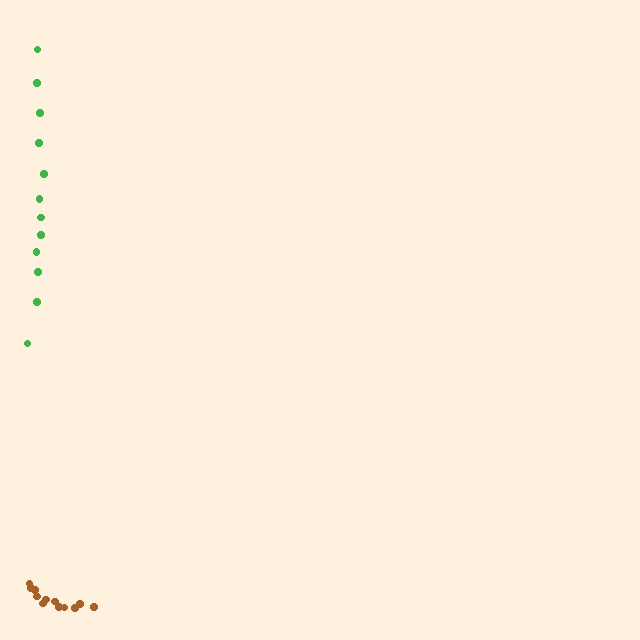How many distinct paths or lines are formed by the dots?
There are 2 distinct paths.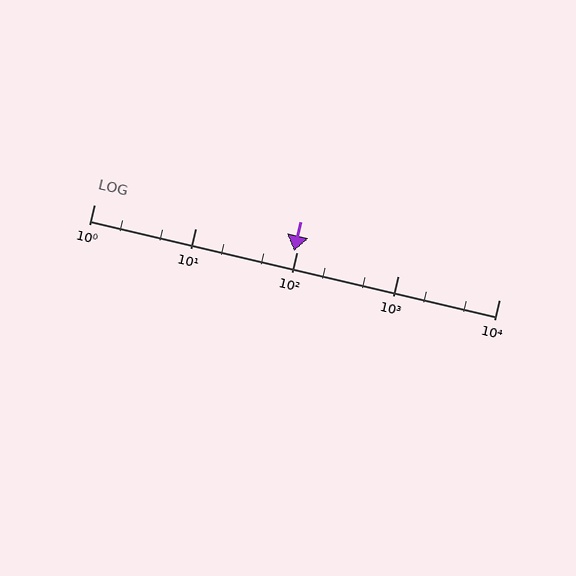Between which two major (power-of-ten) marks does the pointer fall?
The pointer is between 10 and 100.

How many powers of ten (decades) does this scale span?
The scale spans 4 decades, from 1 to 10000.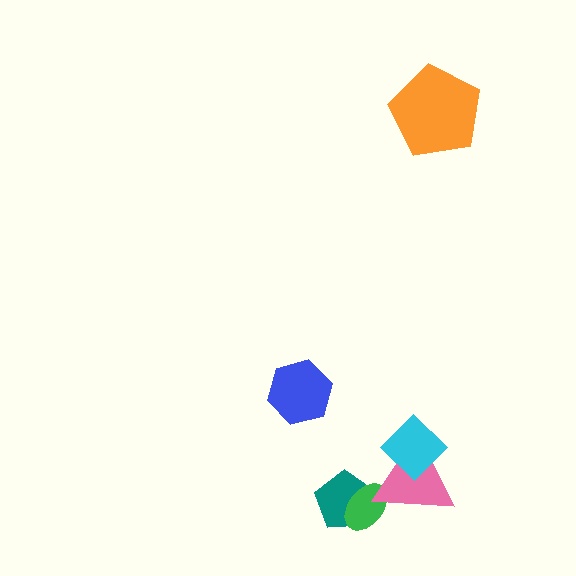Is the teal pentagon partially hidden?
Yes, it is partially covered by another shape.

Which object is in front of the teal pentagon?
The green ellipse is in front of the teal pentagon.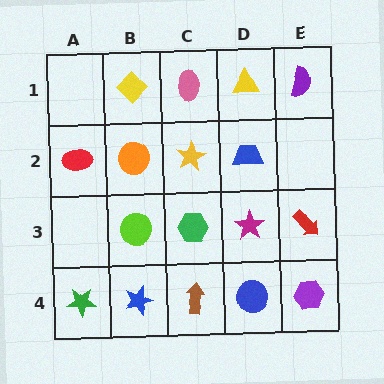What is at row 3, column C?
A green hexagon.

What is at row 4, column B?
A blue star.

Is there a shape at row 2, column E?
No, that cell is empty.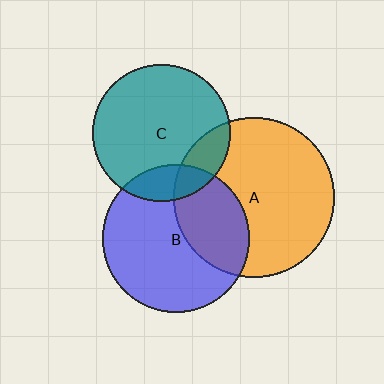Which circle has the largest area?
Circle A (orange).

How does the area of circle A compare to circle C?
Approximately 1.4 times.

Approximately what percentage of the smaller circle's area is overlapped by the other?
Approximately 35%.